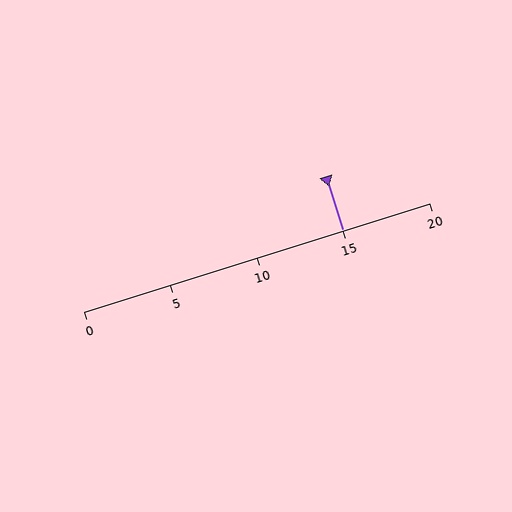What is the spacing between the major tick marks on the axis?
The major ticks are spaced 5 apart.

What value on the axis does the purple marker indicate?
The marker indicates approximately 15.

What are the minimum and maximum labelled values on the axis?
The axis runs from 0 to 20.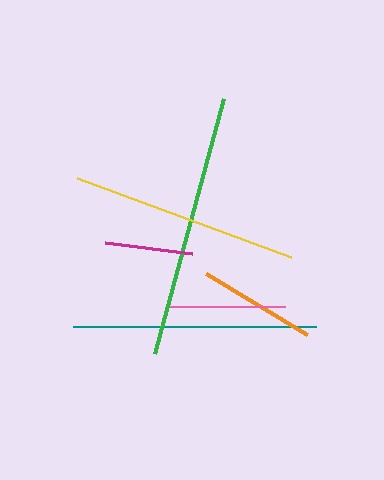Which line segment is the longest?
The green line is the longest at approximately 264 pixels.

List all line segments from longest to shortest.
From longest to shortest: green, teal, yellow, orange, pink, magenta.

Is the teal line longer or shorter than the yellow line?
The teal line is longer than the yellow line.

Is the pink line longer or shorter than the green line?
The green line is longer than the pink line.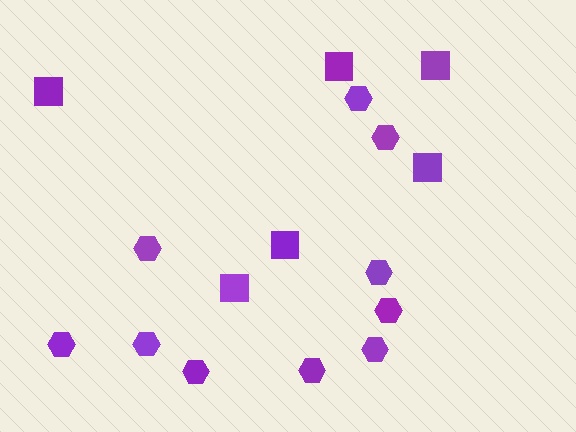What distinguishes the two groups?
There are 2 groups: one group of hexagons (10) and one group of squares (6).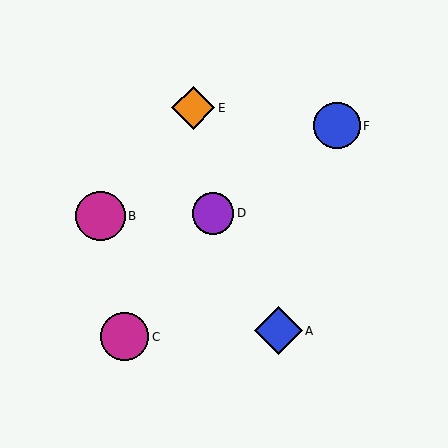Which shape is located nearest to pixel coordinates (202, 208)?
The purple circle (labeled D) at (213, 213) is nearest to that location.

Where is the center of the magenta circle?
The center of the magenta circle is at (101, 216).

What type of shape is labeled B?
Shape B is a magenta circle.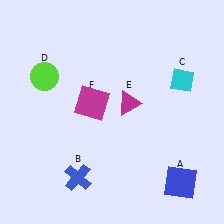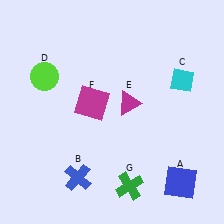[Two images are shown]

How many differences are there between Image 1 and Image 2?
There is 1 difference between the two images.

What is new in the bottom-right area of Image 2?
A green cross (G) was added in the bottom-right area of Image 2.